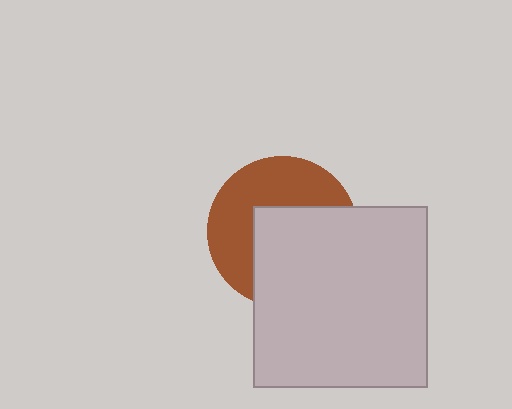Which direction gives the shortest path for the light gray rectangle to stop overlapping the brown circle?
Moving toward the lower-right gives the shortest separation.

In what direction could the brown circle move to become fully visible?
The brown circle could move toward the upper-left. That would shift it out from behind the light gray rectangle entirely.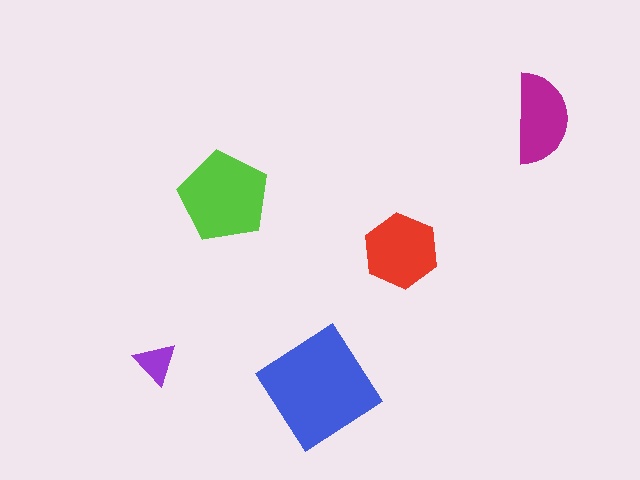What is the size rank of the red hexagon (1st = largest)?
3rd.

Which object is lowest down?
The blue diamond is bottommost.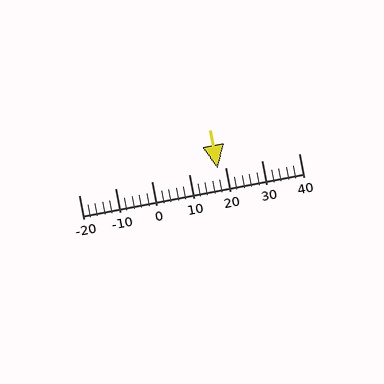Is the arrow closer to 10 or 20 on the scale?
The arrow is closer to 20.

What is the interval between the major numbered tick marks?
The major tick marks are spaced 10 units apart.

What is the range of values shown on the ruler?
The ruler shows values from -20 to 40.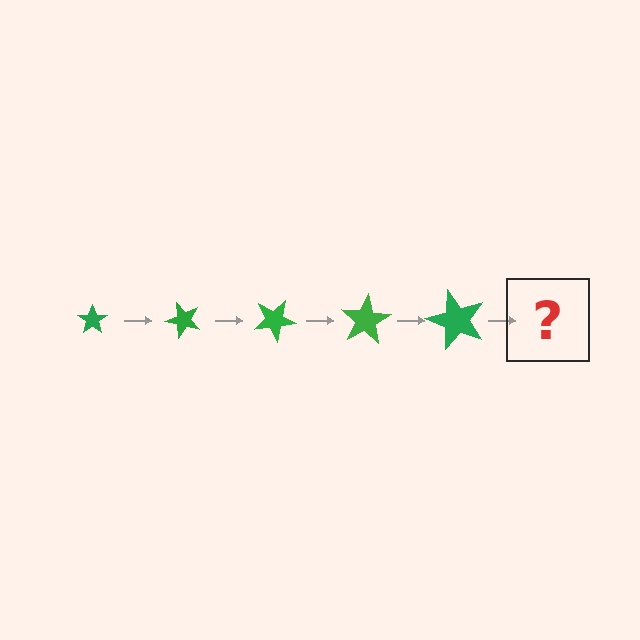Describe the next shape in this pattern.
It should be a star, larger than the previous one and rotated 250 degrees from the start.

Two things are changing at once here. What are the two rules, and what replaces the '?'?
The two rules are that the star grows larger each step and it rotates 50 degrees each step. The '?' should be a star, larger than the previous one and rotated 250 degrees from the start.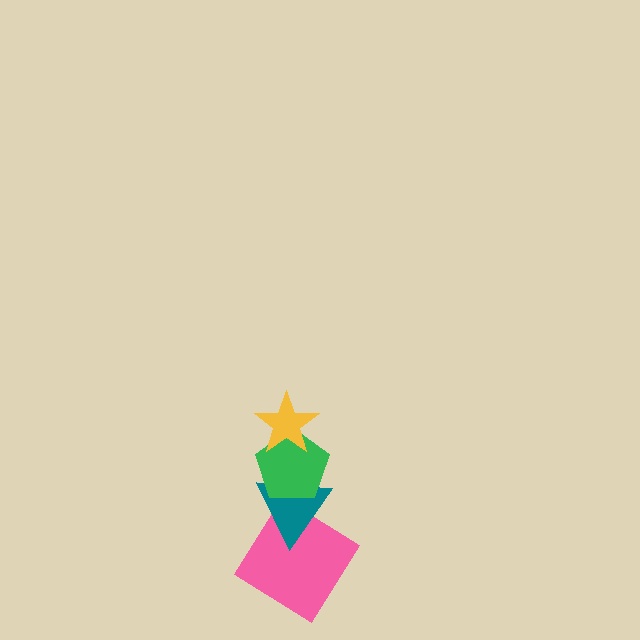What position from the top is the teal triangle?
The teal triangle is 3rd from the top.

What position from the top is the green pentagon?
The green pentagon is 2nd from the top.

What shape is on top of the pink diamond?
The teal triangle is on top of the pink diamond.